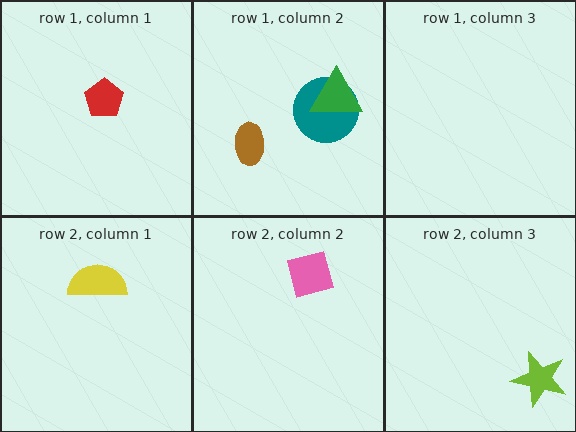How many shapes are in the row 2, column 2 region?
1.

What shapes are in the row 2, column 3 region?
The lime star.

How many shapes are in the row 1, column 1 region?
1.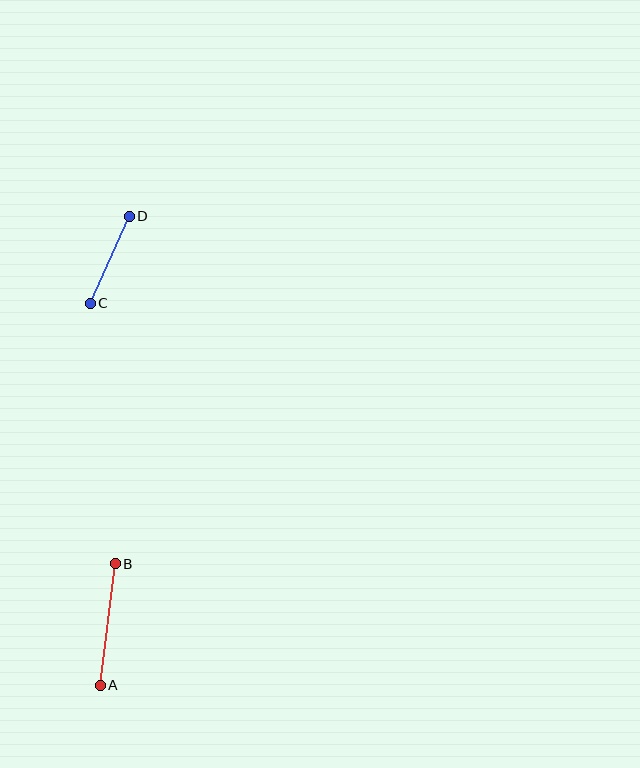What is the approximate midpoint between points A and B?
The midpoint is at approximately (108, 624) pixels.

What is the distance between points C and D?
The distance is approximately 95 pixels.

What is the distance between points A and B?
The distance is approximately 123 pixels.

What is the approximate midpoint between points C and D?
The midpoint is at approximately (110, 260) pixels.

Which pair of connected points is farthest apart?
Points A and B are farthest apart.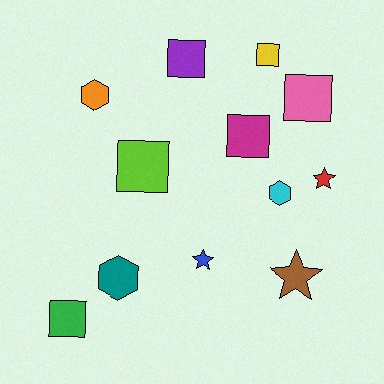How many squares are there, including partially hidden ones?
There are 6 squares.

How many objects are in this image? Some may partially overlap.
There are 12 objects.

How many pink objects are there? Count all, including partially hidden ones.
There is 1 pink object.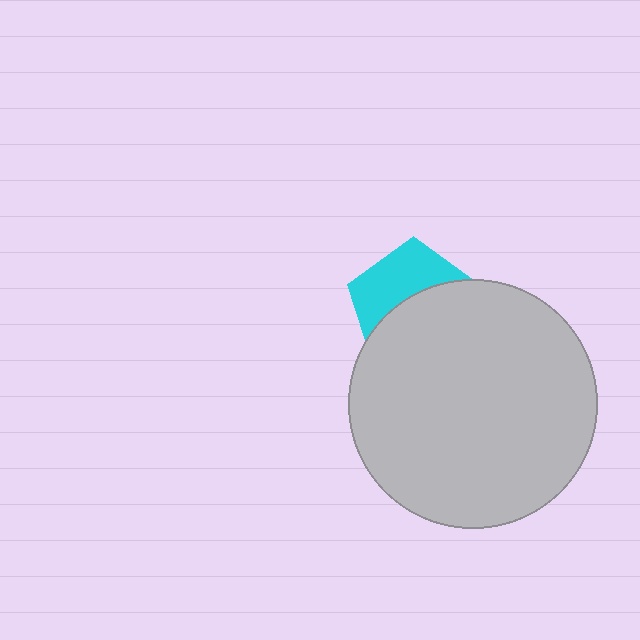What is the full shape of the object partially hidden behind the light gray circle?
The partially hidden object is a cyan pentagon.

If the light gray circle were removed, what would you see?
You would see the complete cyan pentagon.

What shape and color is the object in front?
The object in front is a light gray circle.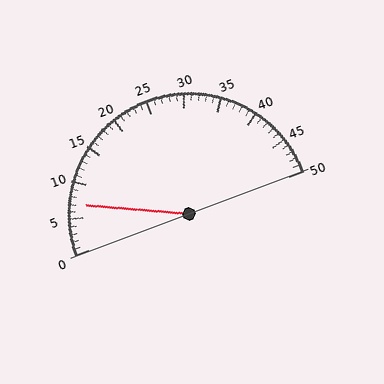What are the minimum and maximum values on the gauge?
The gauge ranges from 0 to 50.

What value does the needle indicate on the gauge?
The needle indicates approximately 7.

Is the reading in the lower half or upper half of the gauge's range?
The reading is in the lower half of the range (0 to 50).